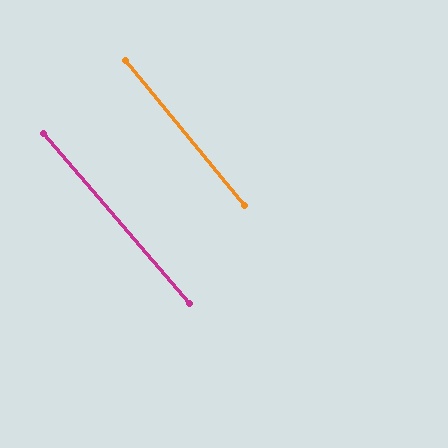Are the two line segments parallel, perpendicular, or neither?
Parallel — their directions differ by only 1.1°.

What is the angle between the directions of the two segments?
Approximately 1 degree.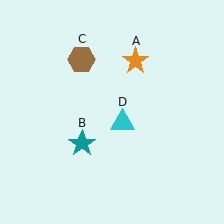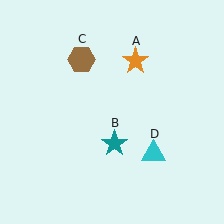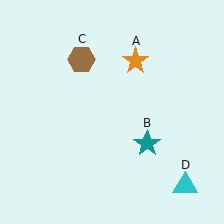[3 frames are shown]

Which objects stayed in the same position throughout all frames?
Orange star (object A) and brown hexagon (object C) remained stationary.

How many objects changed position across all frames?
2 objects changed position: teal star (object B), cyan triangle (object D).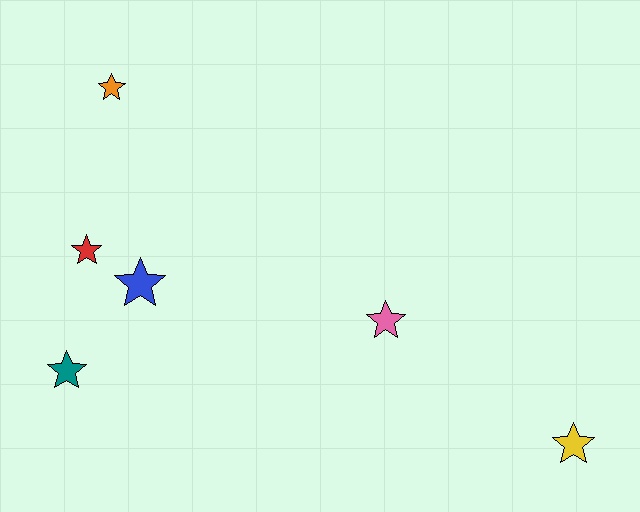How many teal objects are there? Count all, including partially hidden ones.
There is 1 teal object.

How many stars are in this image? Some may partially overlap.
There are 6 stars.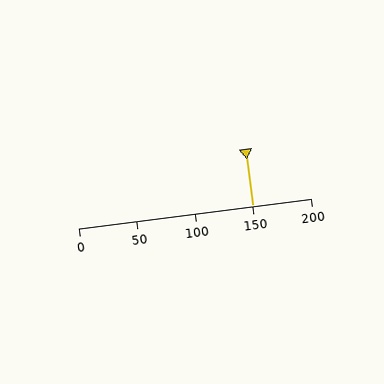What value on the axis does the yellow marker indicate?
The marker indicates approximately 150.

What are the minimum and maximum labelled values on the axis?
The axis runs from 0 to 200.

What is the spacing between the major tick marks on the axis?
The major ticks are spaced 50 apart.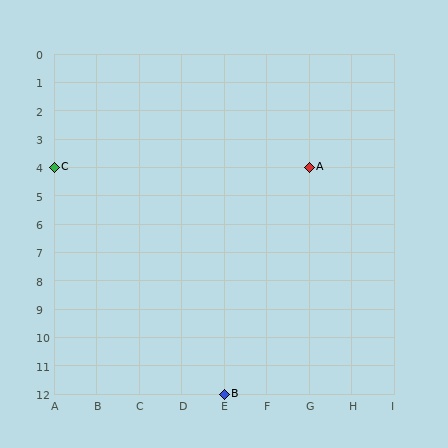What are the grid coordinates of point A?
Point A is at grid coordinates (G, 4).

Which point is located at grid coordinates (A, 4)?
Point C is at (A, 4).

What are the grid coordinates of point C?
Point C is at grid coordinates (A, 4).